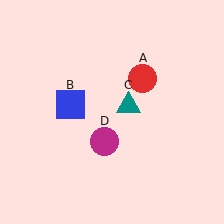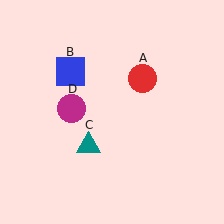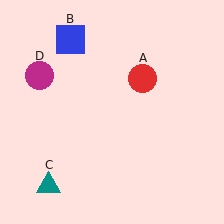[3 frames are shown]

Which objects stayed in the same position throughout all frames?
Red circle (object A) remained stationary.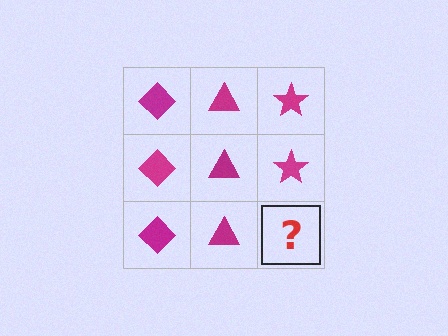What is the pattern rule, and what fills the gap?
The rule is that each column has a consistent shape. The gap should be filled with a magenta star.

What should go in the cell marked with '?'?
The missing cell should contain a magenta star.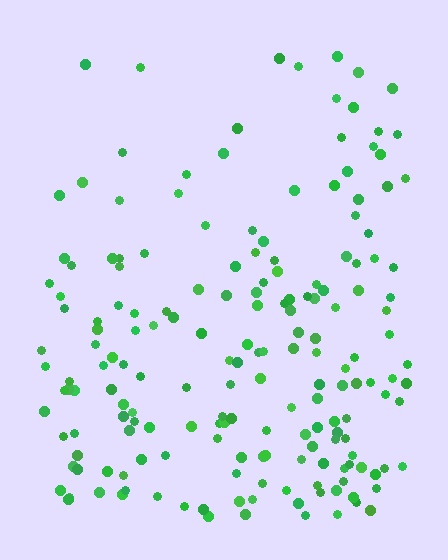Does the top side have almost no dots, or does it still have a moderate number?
Still a moderate number, just noticeably fewer than the bottom.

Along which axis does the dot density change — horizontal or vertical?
Vertical.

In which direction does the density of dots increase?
From top to bottom, with the bottom side densest.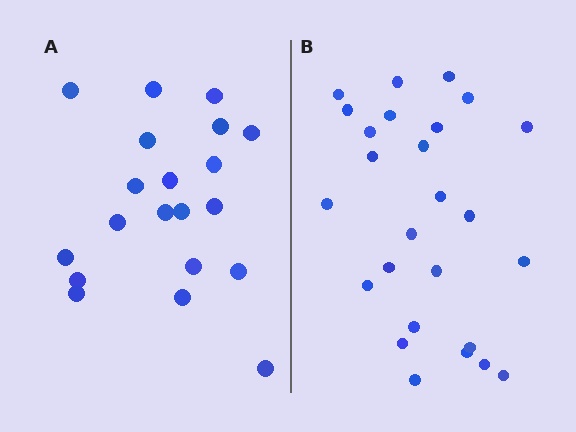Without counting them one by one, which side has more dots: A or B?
Region B (the right region) has more dots.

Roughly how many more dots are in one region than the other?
Region B has about 6 more dots than region A.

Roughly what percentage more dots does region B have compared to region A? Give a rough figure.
About 30% more.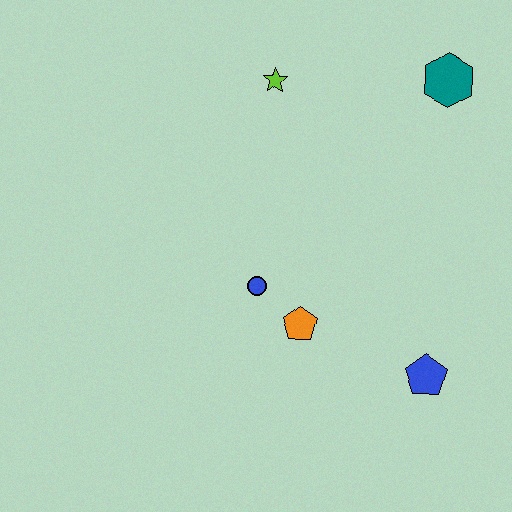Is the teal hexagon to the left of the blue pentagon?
No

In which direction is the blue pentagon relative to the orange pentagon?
The blue pentagon is to the right of the orange pentagon.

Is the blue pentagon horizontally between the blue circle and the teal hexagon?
Yes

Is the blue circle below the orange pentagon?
No